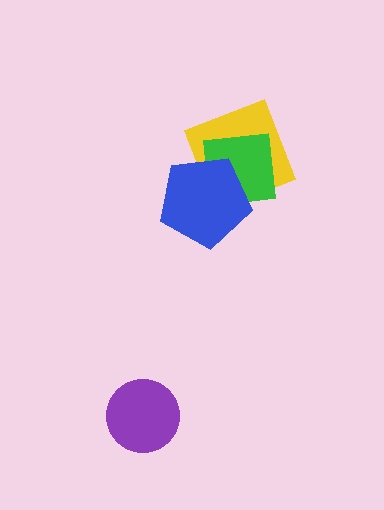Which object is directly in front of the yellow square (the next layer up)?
The green square is directly in front of the yellow square.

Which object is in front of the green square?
The blue pentagon is in front of the green square.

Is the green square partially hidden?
Yes, it is partially covered by another shape.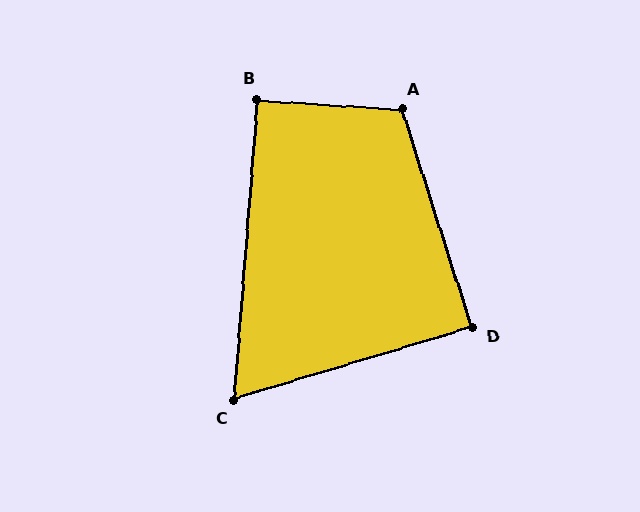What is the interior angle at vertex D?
Approximately 89 degrees (approximately right).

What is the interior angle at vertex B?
Approximately 91 degrees (approximately right).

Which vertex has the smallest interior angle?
C, at approximately 69 degrees.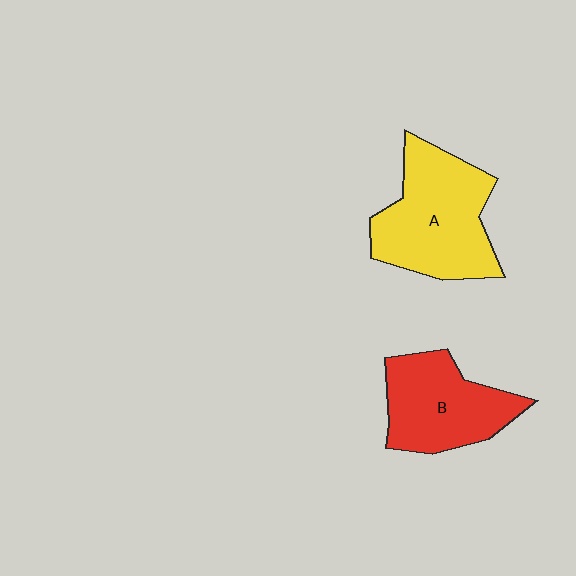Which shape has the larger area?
Shape A (yellow).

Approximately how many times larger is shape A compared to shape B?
Approximately 1.3 times.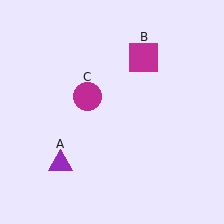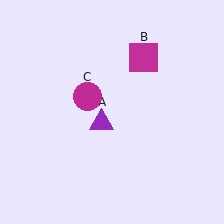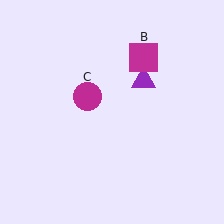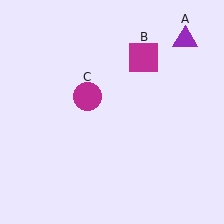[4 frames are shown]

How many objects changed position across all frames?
1 object changed position: purple triangle (object A).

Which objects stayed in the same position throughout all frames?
Magenta square (object B) and magenta circle (object C) remained stationary.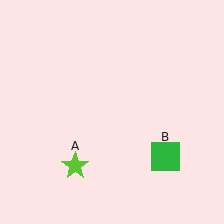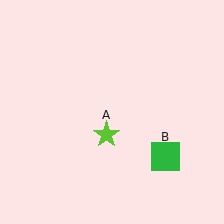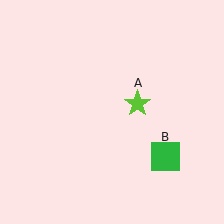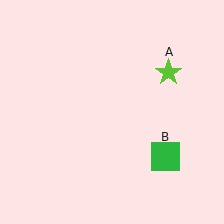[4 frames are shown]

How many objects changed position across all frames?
1 object changed position: lime star (object A).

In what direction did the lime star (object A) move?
The lime star (object A) moved up and to the right.